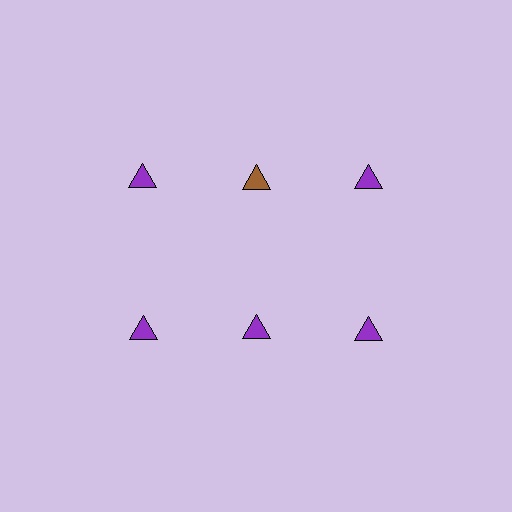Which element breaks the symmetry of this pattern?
The brown triangle in the top row, second from left column breaks the symmetry. All other shapes are purple triangles.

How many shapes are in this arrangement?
There are 6 shapes arranged in a grid pattern.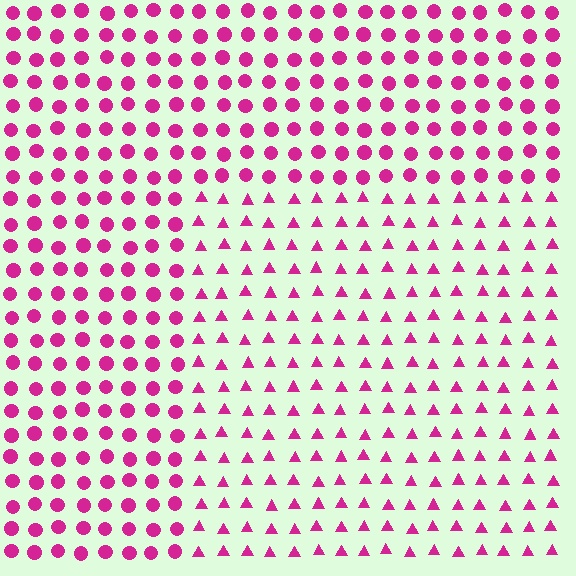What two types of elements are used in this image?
The image uses triangles inside the rectangle region and circles outside it.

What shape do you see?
I see a rectangle.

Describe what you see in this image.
The image is filled with small magenta elements arranged in a uniform grid. A rectangle-shaped region contains triangles, while the surrounding area contains circles. The boundary is defined purely by the change in element shape.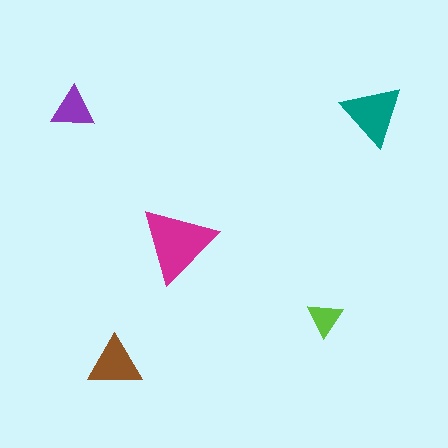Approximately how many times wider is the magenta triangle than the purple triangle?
About 1.5 times wider.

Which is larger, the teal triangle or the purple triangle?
The teal one.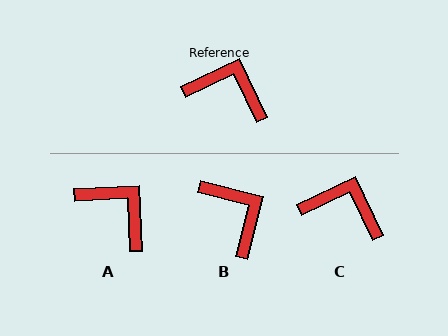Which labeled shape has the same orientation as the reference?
C.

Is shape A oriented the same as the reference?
No, it is off by about 23 degrees.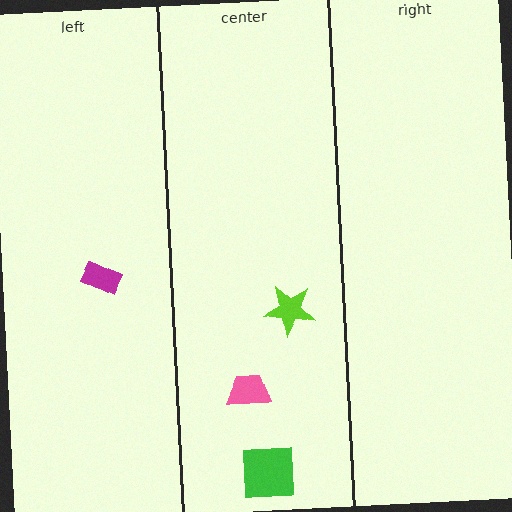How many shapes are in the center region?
3.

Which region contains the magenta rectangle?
The left region.